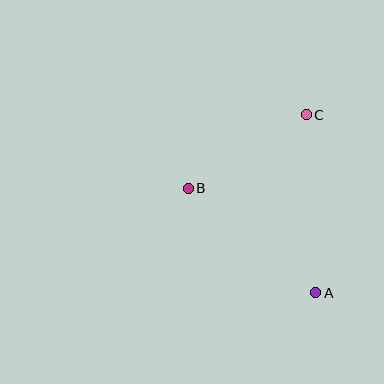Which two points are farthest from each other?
Points A and C are farthest from each other.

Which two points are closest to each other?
Points B and C are closest to each other.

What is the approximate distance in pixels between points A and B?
The distance between A and B is approximately 165 pixels.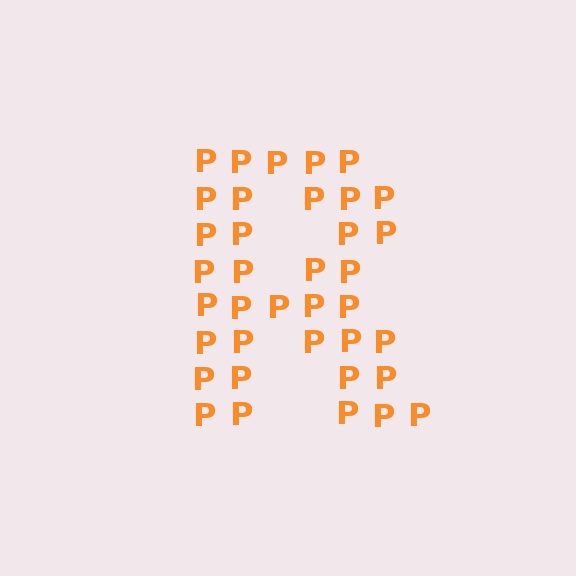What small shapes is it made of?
It is made of small letter P's.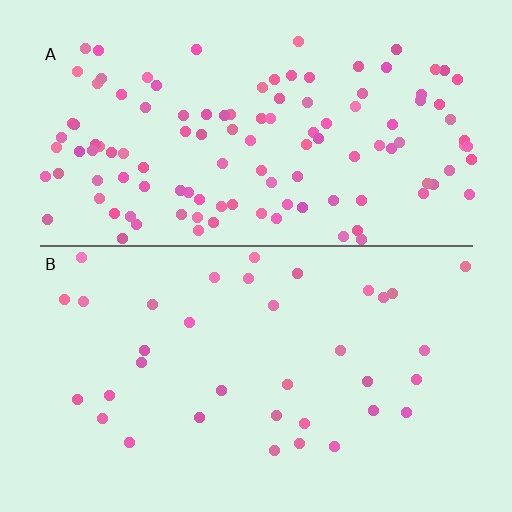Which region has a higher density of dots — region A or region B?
A (the top).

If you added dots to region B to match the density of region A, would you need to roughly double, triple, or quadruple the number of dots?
Approximately triple.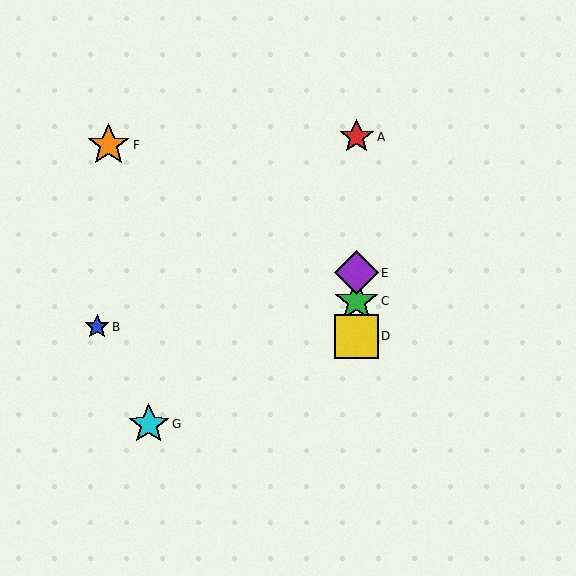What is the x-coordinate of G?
Object G is at x≈149.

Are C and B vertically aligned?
No, C is at x≈357 and B is at x≈97.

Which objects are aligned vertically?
Objects A, C, D, E are aligned vertically.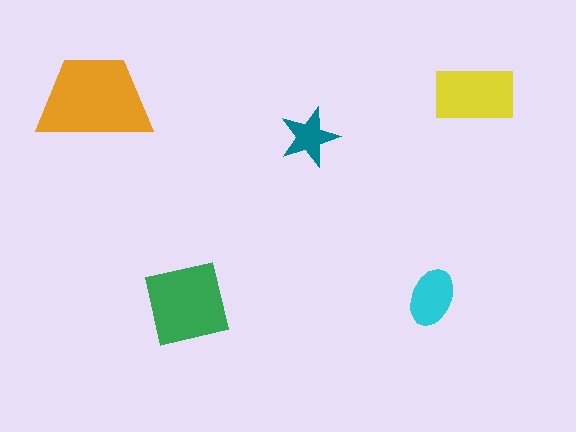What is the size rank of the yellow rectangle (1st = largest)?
3rd.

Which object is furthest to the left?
The orange trapezoid is leftmost.